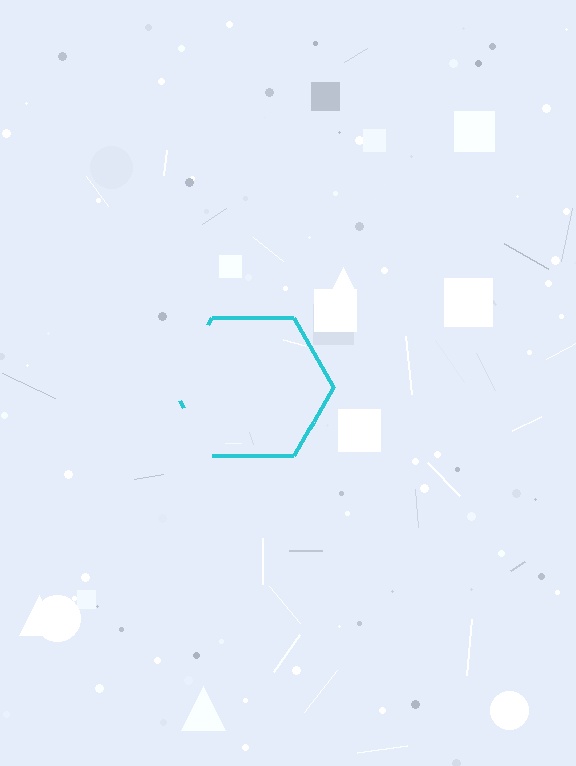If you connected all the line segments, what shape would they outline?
They would outline a hexagon.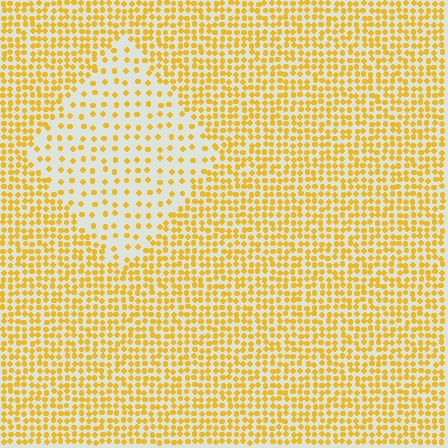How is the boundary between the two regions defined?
The boundary is defined by a change in element density (approximately 2.4x ratio). All elements are the same color, size, and shape.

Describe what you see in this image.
The image contains small yellow elements arranged at two different densities. A diamond-shaped region is visible where the elements are less densely packed than the surrounding area.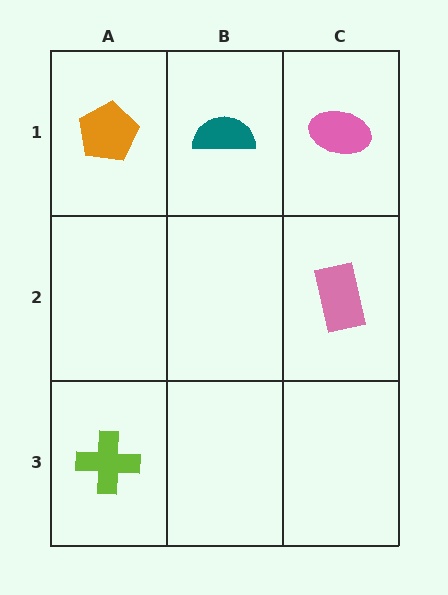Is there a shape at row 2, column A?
No, that cell is empty.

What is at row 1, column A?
An orange pentagon.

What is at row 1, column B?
A teal semicircle.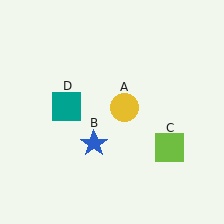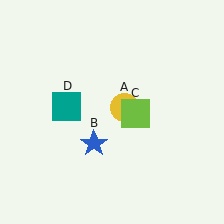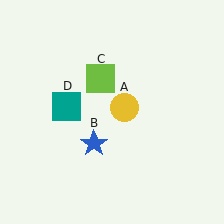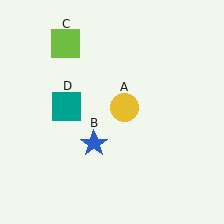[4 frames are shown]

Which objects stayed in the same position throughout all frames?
Yellow circle (object A) and blue star (object B) and teal square (object D) remained stationary.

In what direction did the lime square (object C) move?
The lime square (object C) moved up and to the left.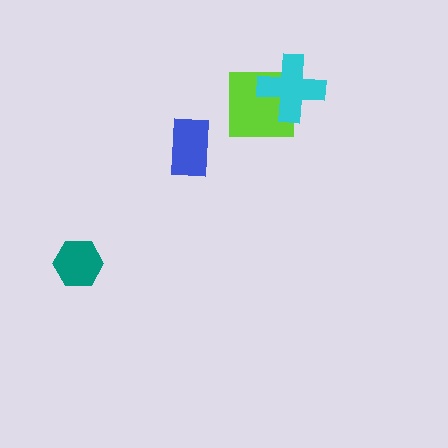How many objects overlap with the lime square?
1 object overlaps with the lime square.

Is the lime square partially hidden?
Yes, it is partially covered by another shape.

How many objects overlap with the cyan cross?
1 object overlaps with the cyan cross.